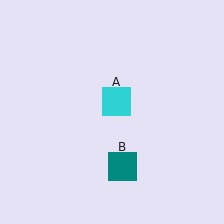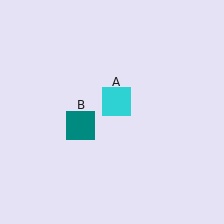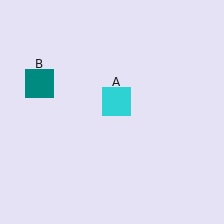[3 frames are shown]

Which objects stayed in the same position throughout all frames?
Cyan square (object A) remained stationary.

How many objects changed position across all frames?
1 object changed position: teal square (object B).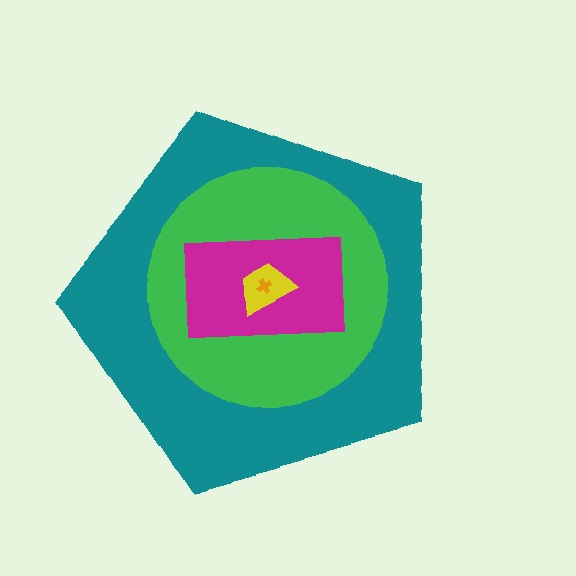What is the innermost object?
The orange cross.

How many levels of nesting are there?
5.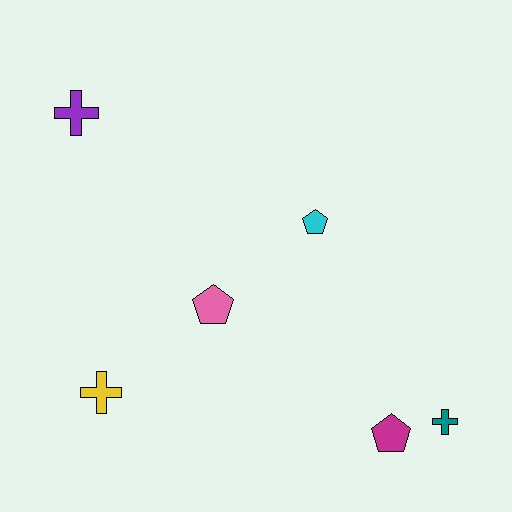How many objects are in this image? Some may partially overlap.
There are 6 objects.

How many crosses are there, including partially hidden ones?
There are 3 crosses.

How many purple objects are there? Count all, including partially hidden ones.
There is 1 purple object.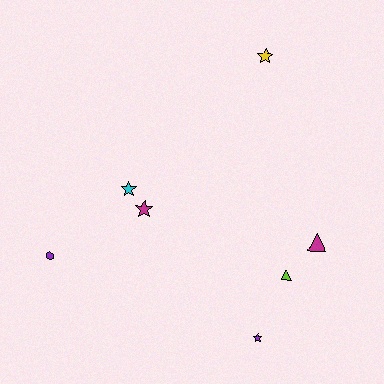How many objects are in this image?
There are 7 objects.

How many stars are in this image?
There are 4 stars.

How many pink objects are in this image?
There are no pink objects.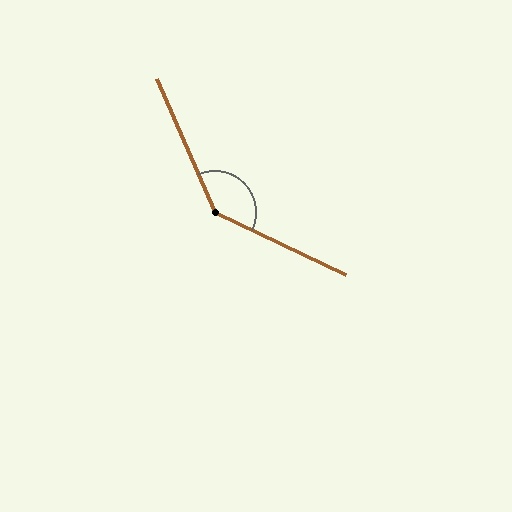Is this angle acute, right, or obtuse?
It is obtuse.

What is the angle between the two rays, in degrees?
Approximately 139 degrees.